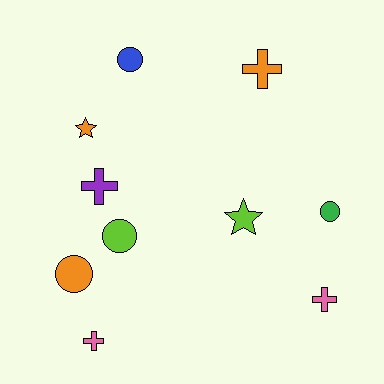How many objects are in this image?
There are 10 objects.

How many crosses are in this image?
There are 4 crosses.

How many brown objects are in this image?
There are no brown objects.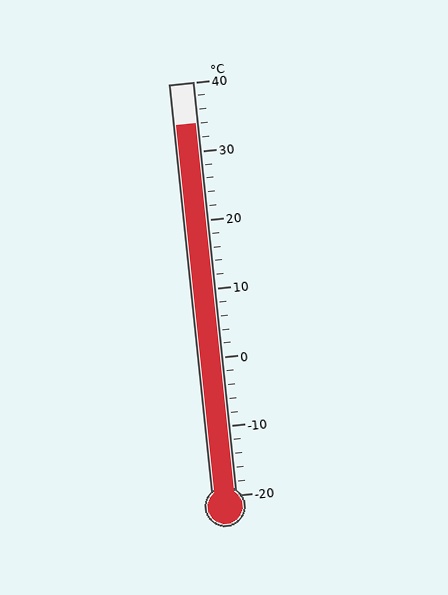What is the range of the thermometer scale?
The thermometer scale ranges from -20°C to 40°C.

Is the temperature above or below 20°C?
The temperature is above 20°C.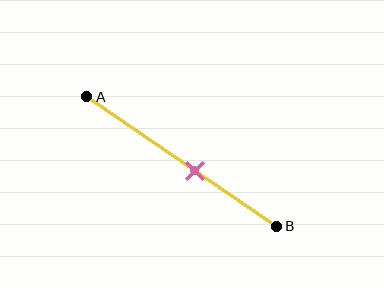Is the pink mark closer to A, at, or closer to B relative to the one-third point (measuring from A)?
The pink mark is closer to point B than the one-third point of segment AB.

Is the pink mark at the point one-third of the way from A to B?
No, the mark is at about 55% from A, not at the 33% one-third point.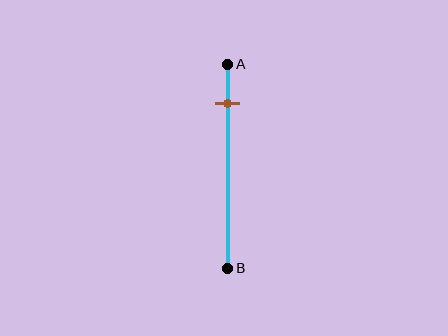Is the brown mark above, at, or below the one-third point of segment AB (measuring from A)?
The brown mark is above the one-third point of segment AB.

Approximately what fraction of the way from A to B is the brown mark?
The brown mark is approximately 20% of the way from A to B.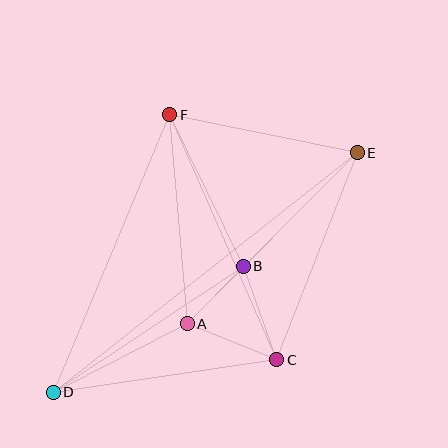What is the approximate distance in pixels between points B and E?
The distance between B and E is approximately 161 pixels.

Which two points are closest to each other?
Points A and B are closest to each other.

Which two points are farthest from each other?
Points D and E are farthest from each other.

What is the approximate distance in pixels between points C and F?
The distance between C and F is approximately 267 pixels.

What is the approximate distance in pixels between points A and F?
The distance between A and F is approximately 210 pixels.